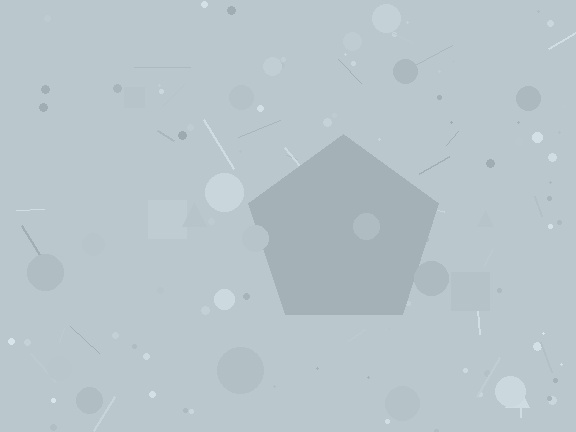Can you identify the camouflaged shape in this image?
The camouflaged shape is a pentagon.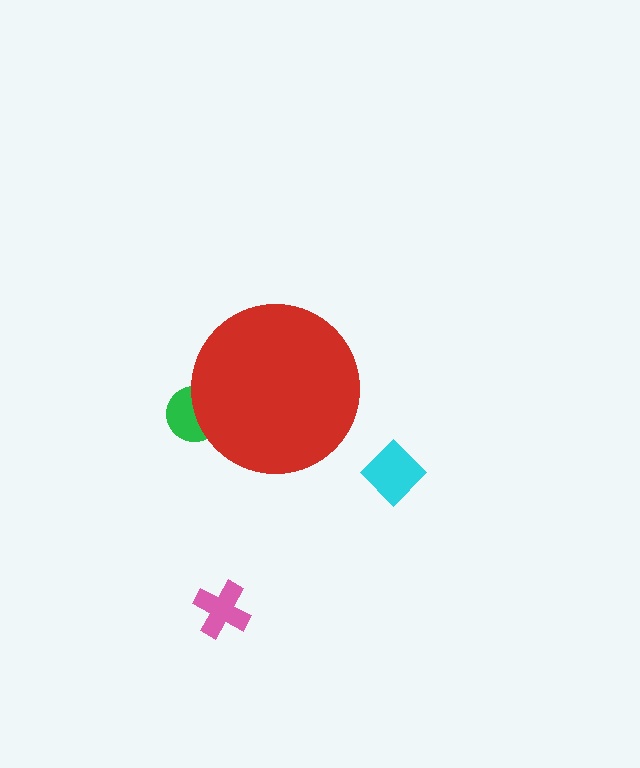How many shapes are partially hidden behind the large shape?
1 shape is partially hidden.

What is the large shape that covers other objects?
A red circle.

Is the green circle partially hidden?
Yes, the green circle is partially hidden behind the red circle.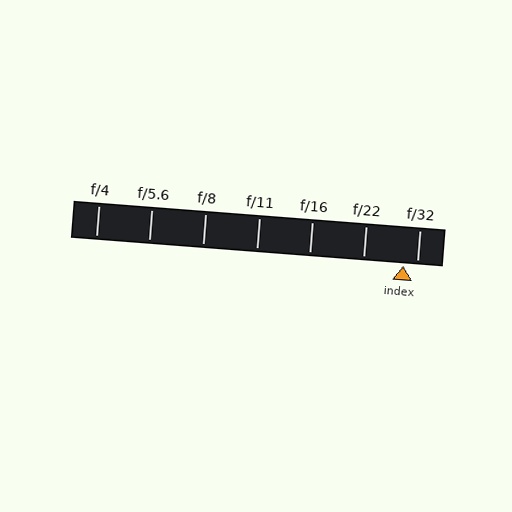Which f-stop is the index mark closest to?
The index mark is closest to f/32.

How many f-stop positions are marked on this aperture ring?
There are 7 f-stop positions marked.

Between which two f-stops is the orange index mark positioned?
The index mark is between f/22 and f/32.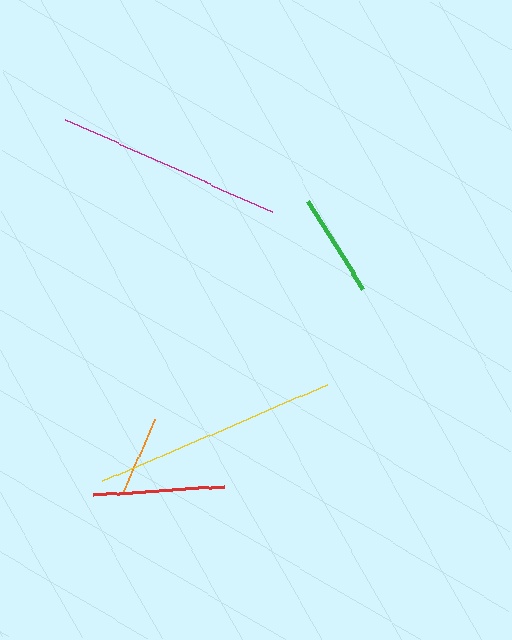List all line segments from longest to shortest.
From longest to shortest: yellow, magenta, red, green, orange.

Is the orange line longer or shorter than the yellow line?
The yellow line is longer than the orange line.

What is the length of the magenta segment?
The magenta segment is approximately 226 pixels long.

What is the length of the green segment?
The green segment is approximately 105 pixels long.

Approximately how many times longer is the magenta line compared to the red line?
The magenta line is approximately 1.7 times the length of the red line.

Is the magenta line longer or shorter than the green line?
The magenta line is longer than the green line.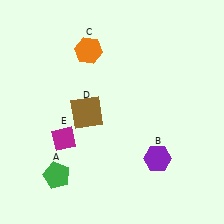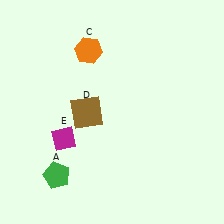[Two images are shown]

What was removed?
The purple hexagon (B) was removed in Image 2.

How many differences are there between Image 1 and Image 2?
There is 1 difference between the two images.